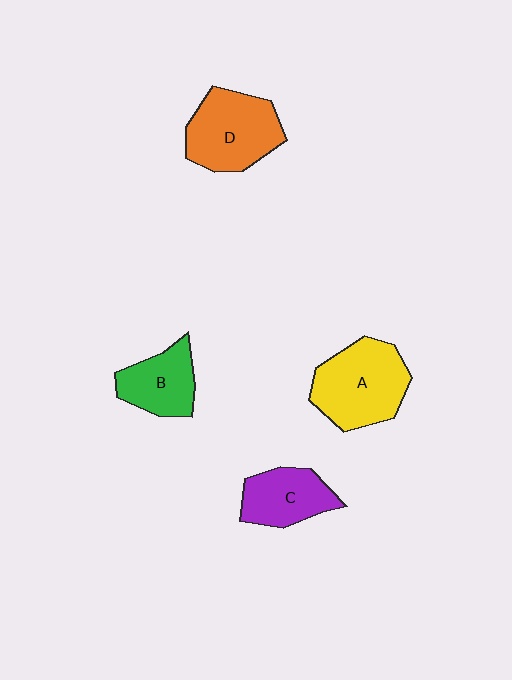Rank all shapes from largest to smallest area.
From largest to smallest: A (yellow), D (orange), C (purple), B (green).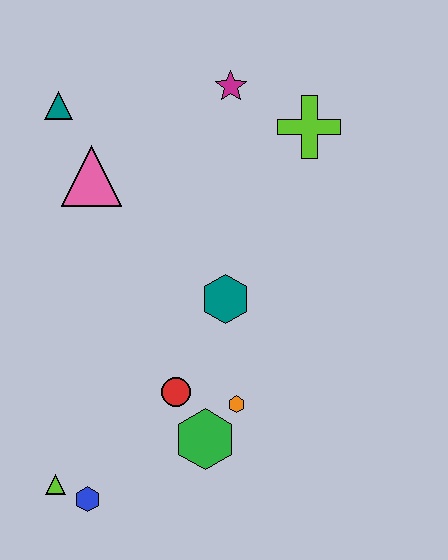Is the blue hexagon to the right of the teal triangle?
Yes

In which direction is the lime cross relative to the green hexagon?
The lime cross is above the green hexagon.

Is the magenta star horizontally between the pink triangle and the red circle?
No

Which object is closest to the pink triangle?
The teal triangle is closest to the pink triangle.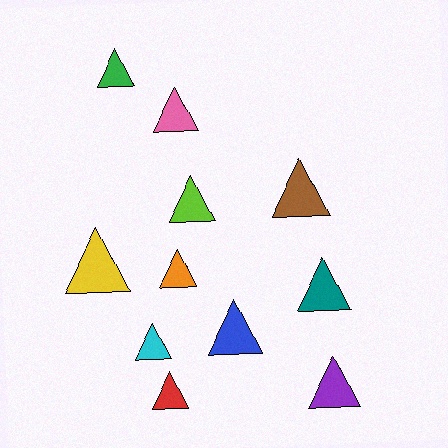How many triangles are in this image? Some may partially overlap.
There are 11 triangles.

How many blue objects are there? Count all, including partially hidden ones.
There is 1 blue object.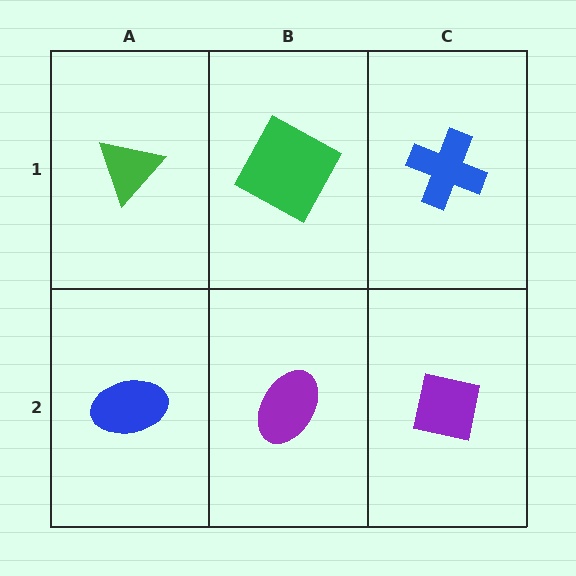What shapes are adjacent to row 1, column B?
A purple ellipse (row 2, column B), a green triangle (row 1, column A), a blue cross (row 1, column C).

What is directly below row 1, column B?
A purple ellipse.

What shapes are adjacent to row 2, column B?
A green square (row 1, column B), a blue ellipse (row 2, column A), a purple square (row 2, column C).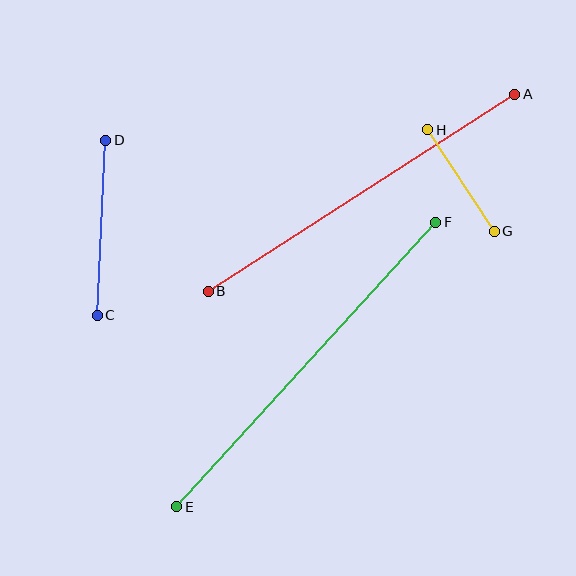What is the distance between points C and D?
The distance is approximately 175 pixels.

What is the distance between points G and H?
The distance is approximately 121 pixels.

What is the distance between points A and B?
The distance is approximately 365 pixels.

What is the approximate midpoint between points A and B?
The midpoint is at approximately (362, 193) pixels.